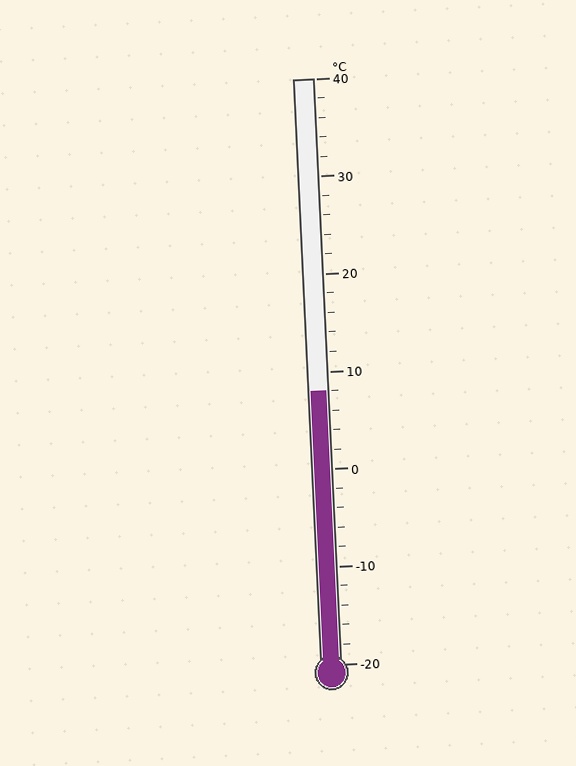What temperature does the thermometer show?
The thermometer shows approximately 8°C.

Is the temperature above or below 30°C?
The temperature is below 30°C.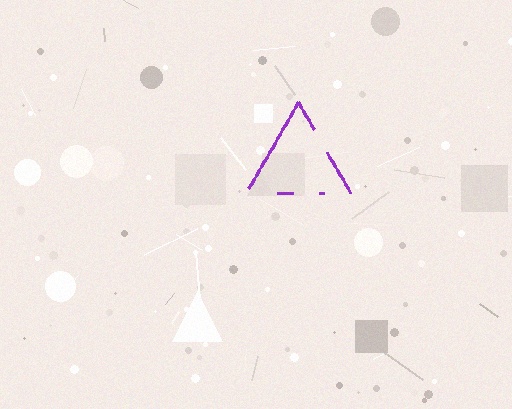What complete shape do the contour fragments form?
The contour fragments form a triangle.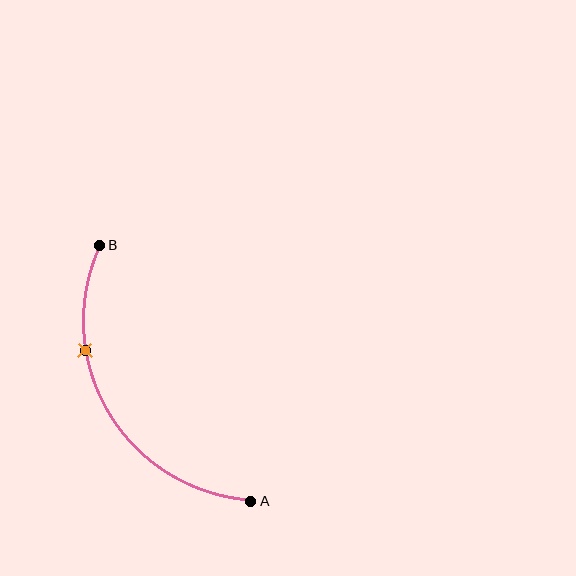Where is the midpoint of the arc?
The arc midpoint is the point on the curve farthest from the straight line joining A and B. It sits to the left of that line.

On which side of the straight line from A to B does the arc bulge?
The arc bulges to the left of the straight line connecting A and B.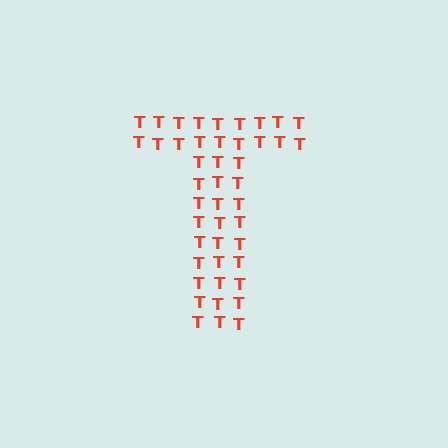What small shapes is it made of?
It is made of small letter T's.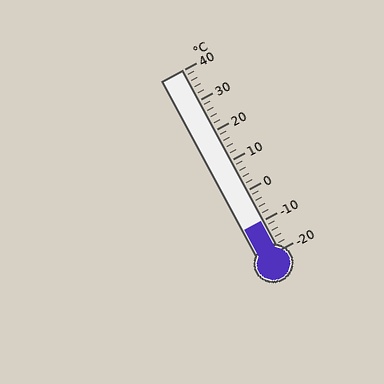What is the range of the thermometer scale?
The thermometer scale ranges from -20°C to 40°C.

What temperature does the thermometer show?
The thermometer shows approximately -10°C.